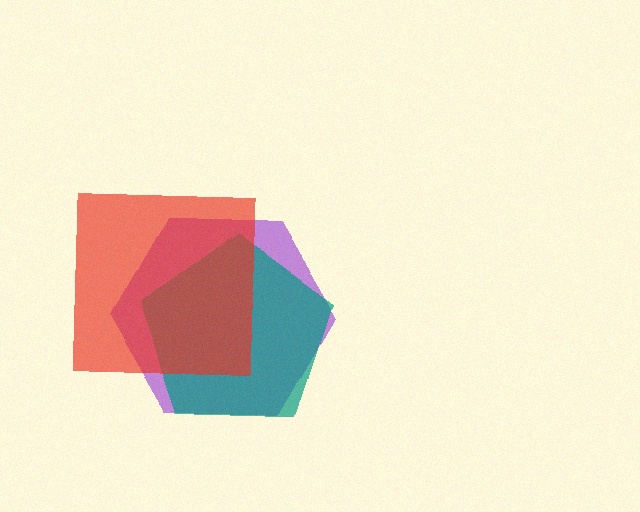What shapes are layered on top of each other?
The layered shapes are: a purple hexagon, a teal pentagon, a red square.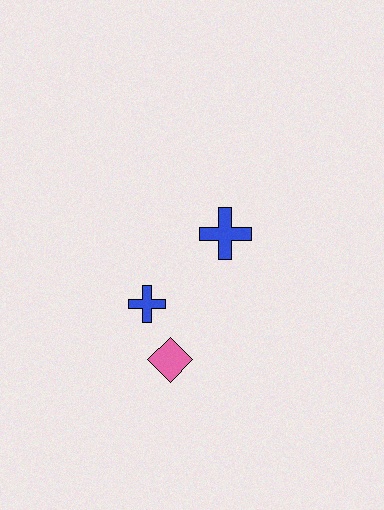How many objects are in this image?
There are 3 objects.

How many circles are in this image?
There are no circles.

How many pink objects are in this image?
There is 1 pink object.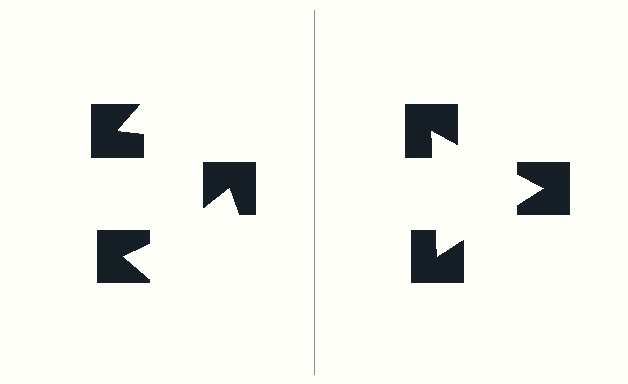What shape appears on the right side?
An illusory triangle.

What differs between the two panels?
The notched squares are positioned identically on both sides; only the wedge orientations differ. On the right they align to a triangle; on the left they are misaligned.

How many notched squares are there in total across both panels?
6 — 3 on each side.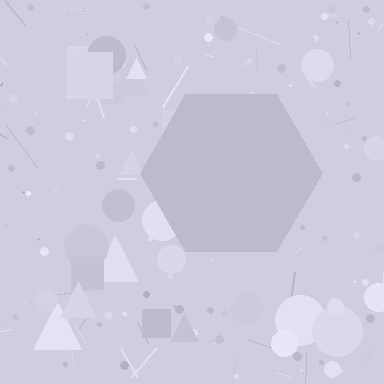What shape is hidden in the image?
A hexagon is hidden in the image.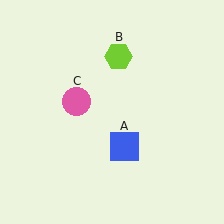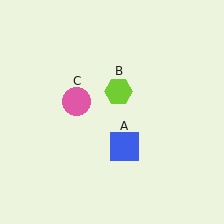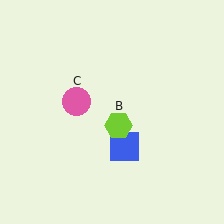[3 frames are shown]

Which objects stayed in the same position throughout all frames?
Blue square (object A) and pink circle (object C) remained stationary.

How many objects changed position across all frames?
1 object changed position: lime hexagon (object B).